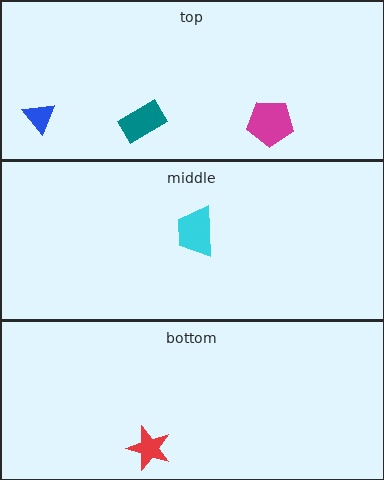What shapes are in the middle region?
The cyan trapezoid.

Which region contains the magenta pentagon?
The top region.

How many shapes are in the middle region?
1.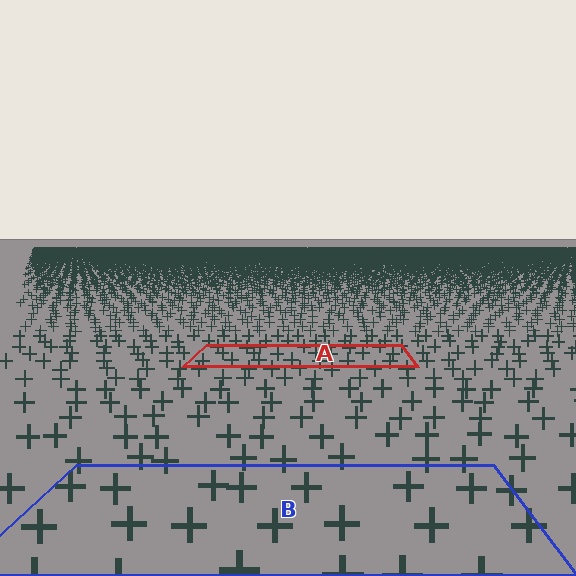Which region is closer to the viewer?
Region B is closer. The texture elements there are larger and more spread out.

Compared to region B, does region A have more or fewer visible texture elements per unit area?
Region A has more texture elements per unit area — they are packed more densely because it is farther away.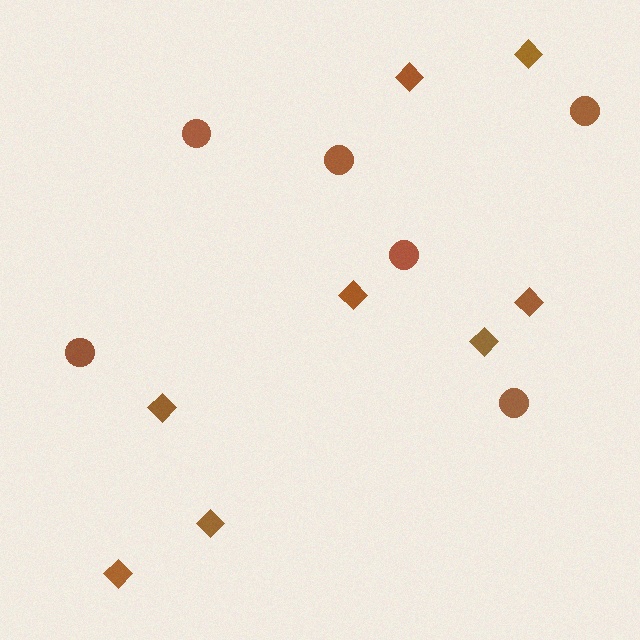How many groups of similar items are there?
There are 2 groups: one group of circles (6) and one group of diamonds (8).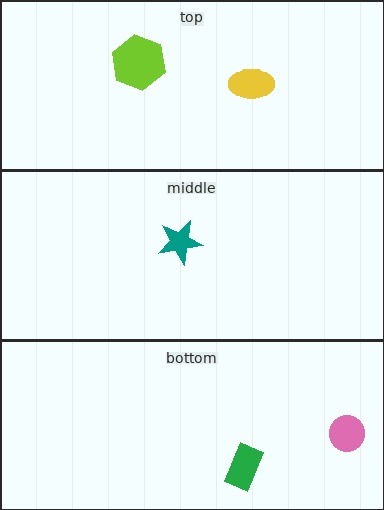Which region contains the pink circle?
The bottom region.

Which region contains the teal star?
The middle region.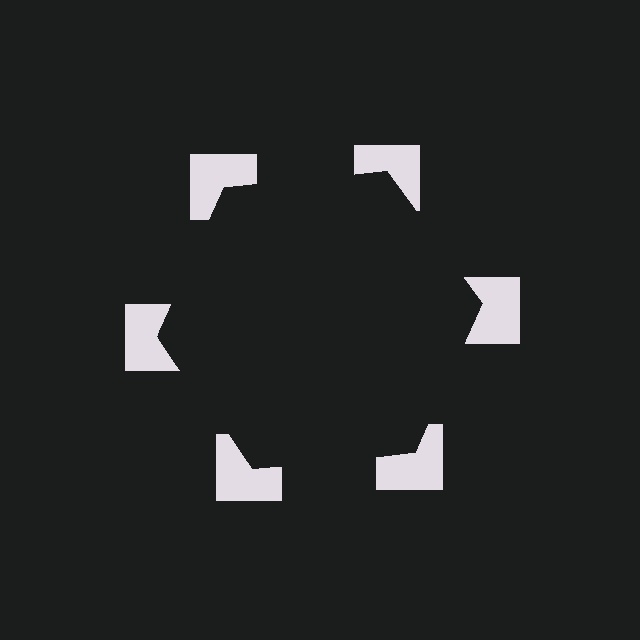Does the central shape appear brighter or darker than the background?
It typically appears slightly darker than the background, even though no actual brightness change is drawn.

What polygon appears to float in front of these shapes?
An illusory hexagon — its edges are inferred from the aligned wedge cuts in the notched squares, not physically drawn.